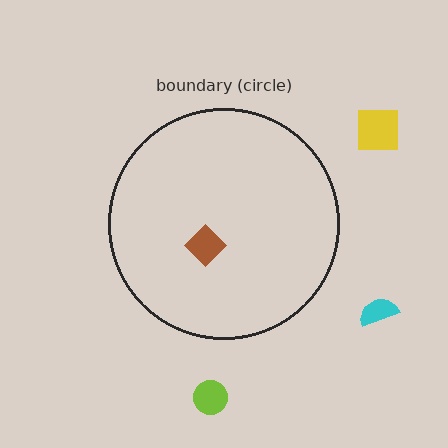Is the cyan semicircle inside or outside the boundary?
Outside.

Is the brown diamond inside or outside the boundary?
Inside.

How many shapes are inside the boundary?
1 inside, 3 outside.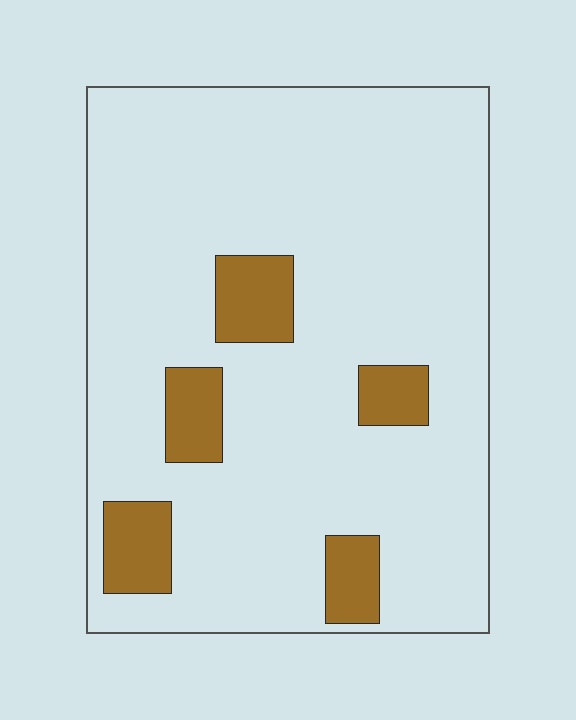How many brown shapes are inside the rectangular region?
5.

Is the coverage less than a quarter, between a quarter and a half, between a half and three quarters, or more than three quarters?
Less than a quarter.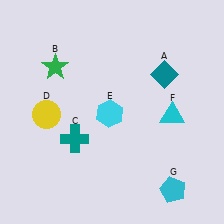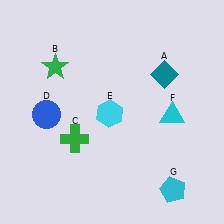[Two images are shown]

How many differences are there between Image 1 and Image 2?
There are 2 differences between the two images.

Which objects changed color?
C changed from teal to green. D changed from yellow to blue.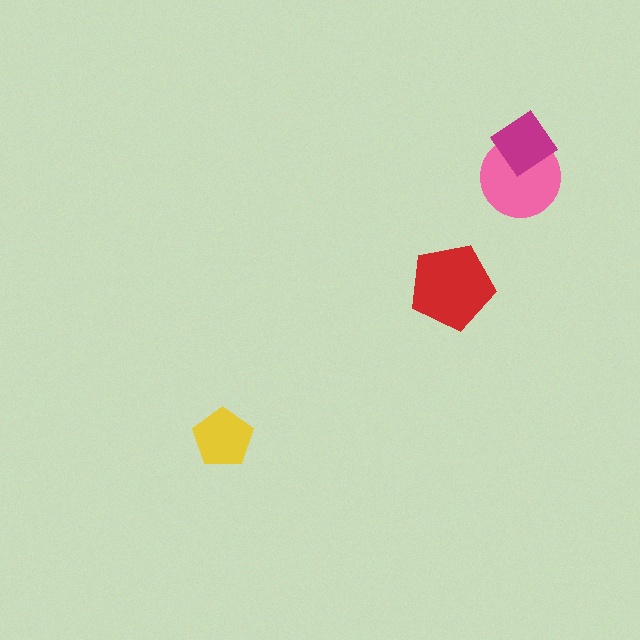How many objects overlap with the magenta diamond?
1 object overlaps with the magenta diamond.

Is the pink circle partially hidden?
Yes, it is partially covered by another shape.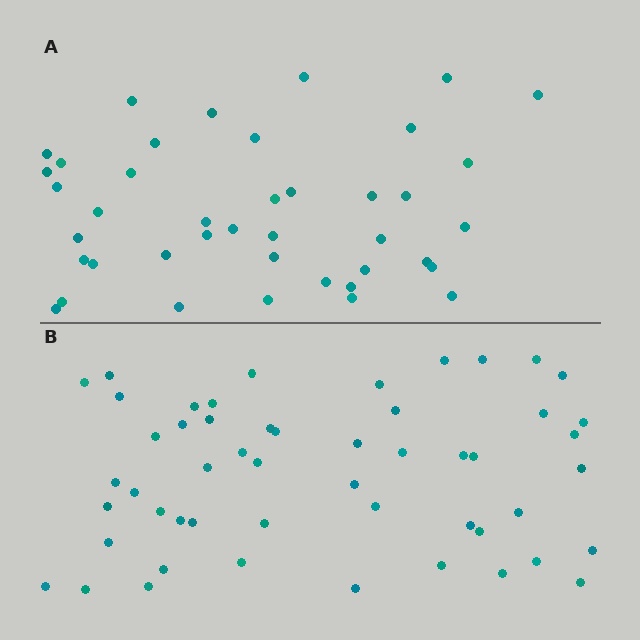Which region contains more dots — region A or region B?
Region B (the bottom region) has more dots.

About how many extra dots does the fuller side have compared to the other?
Region B has roughly 12 or so more dots than region A.